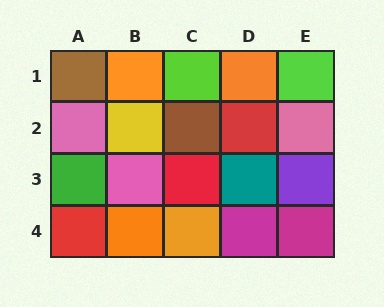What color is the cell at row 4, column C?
Orange.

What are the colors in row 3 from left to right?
Green, pink, red, teal, purple.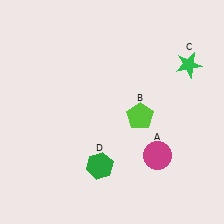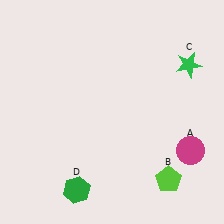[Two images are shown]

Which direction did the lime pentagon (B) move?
The lime pentagon (B) moved down.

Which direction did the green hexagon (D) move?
The green hexagon (D) moved down.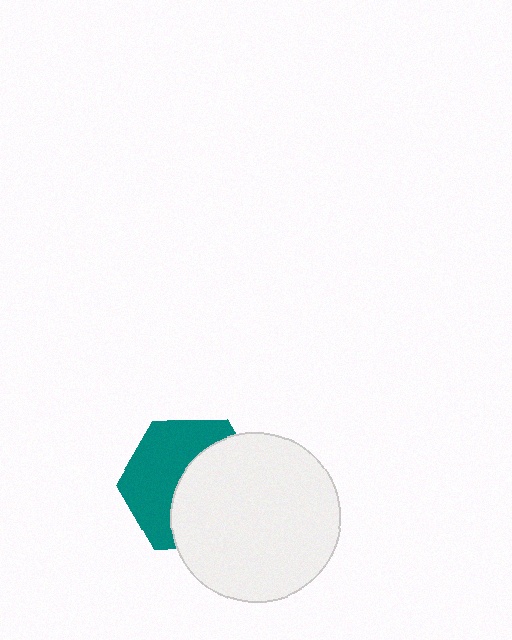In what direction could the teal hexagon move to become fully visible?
The teal hexagon could move left. That would shift it out from behind the white circle entirely.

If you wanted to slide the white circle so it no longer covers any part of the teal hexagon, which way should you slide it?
Slide it right — that is the most direct way to separate the two shapes.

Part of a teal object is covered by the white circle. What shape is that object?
It is a hexagon.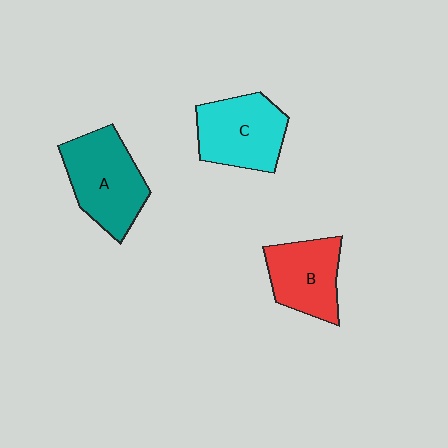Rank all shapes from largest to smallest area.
From largest to smallest: A (teal), C (cyan), B (red).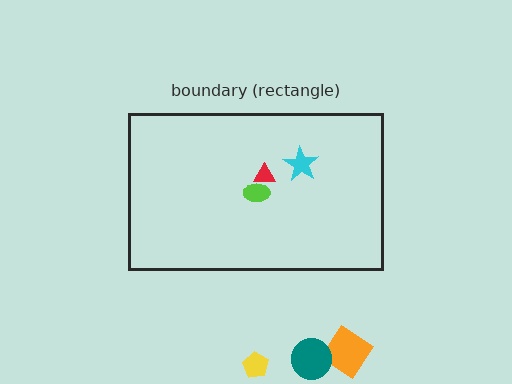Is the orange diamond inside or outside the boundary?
Outside.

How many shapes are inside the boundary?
3 inside, 3 outside.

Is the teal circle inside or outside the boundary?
Outside.